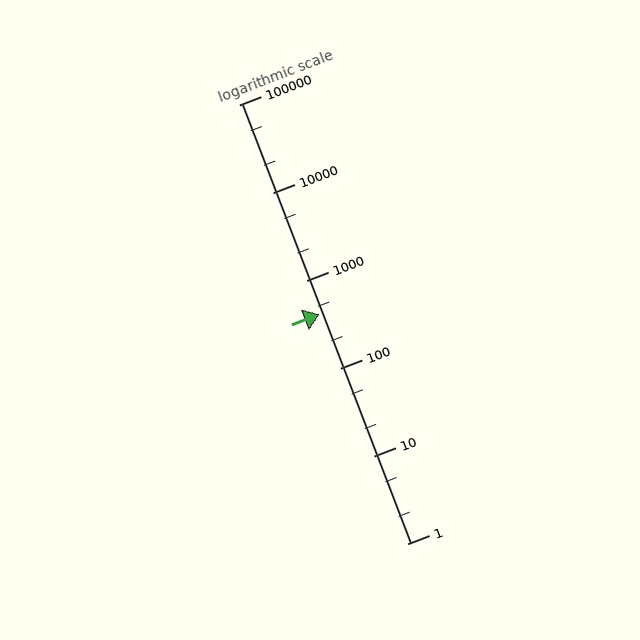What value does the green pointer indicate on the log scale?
The pointer indicates approximately 410.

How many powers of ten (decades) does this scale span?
The scale spans 5 decades, from 1 to 100000.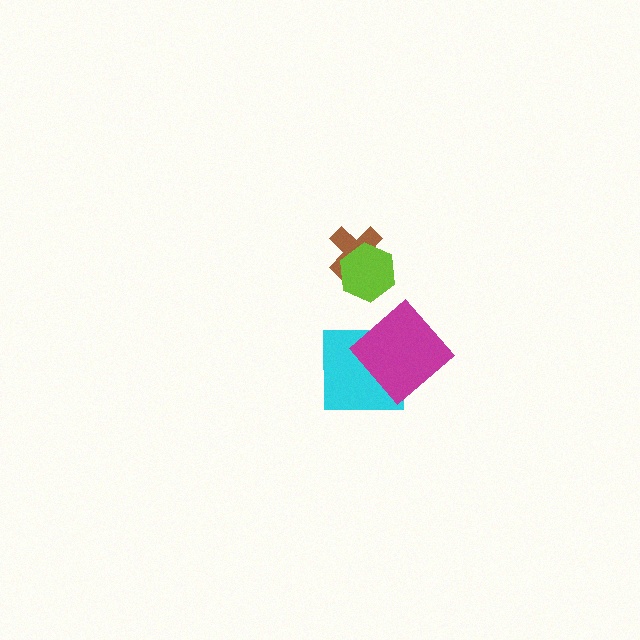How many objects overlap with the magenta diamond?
1 object overlaps with the magenta diamond.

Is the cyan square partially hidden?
Yes, it is partially covered by another shape.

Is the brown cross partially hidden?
Yes, it is partially covered by another shape.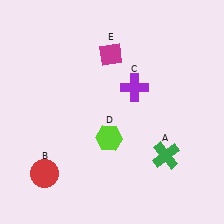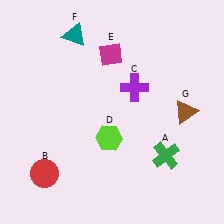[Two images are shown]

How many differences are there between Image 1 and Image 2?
There are 2 differences between the two images.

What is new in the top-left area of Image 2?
A teal triangle (F) was added in the top-left area of Image 2.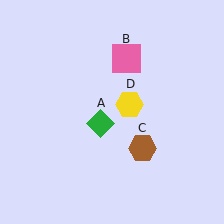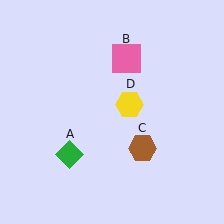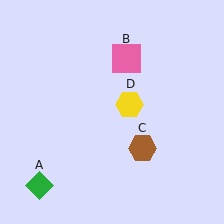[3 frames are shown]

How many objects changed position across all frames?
1 object changed position: green diamond (object A).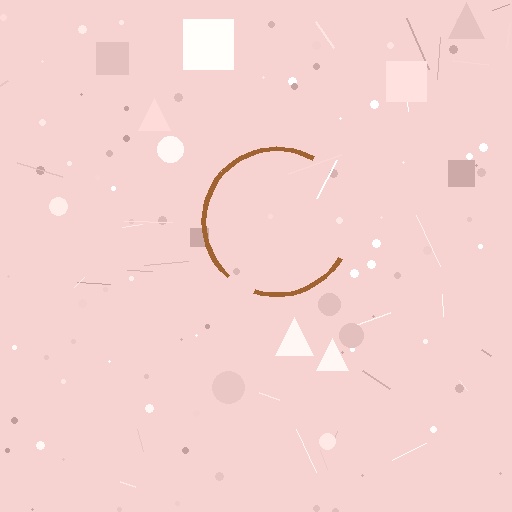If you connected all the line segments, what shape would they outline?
They would outline a circle.